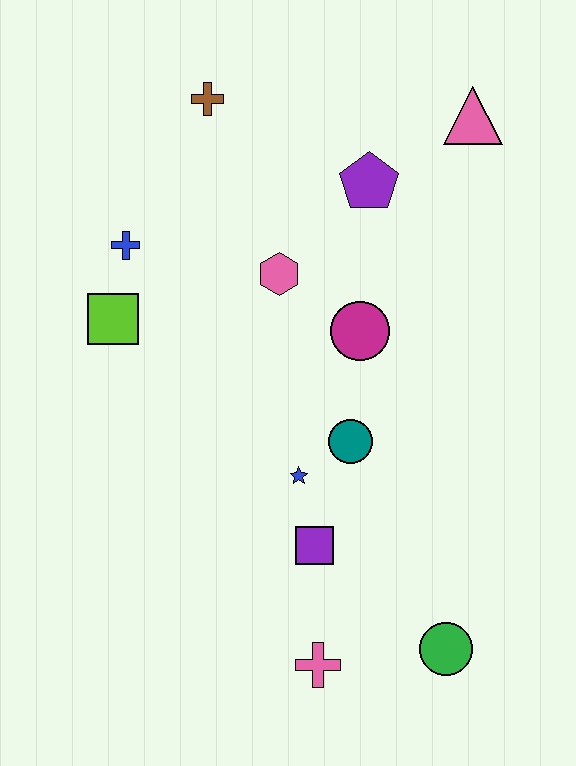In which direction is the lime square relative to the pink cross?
The lime square is above the pink cross.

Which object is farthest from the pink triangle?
The pink cross is farthest from the pink triangle.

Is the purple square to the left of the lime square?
No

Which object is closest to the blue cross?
The lime square is closest to the blue cross.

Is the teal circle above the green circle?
Yes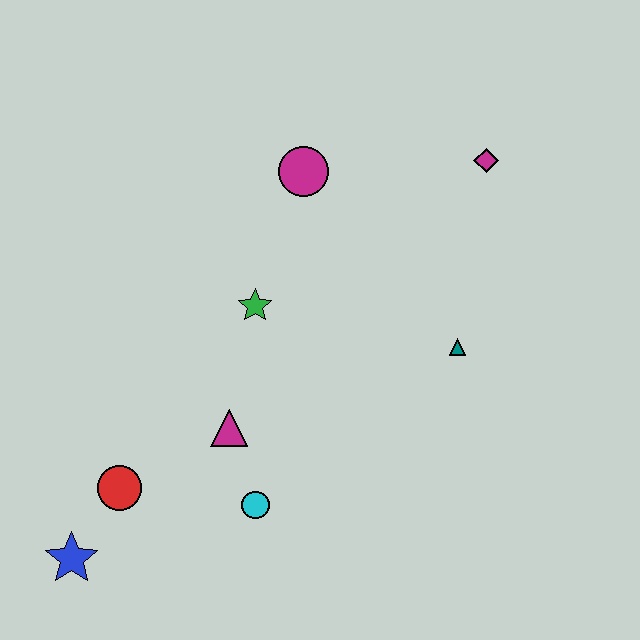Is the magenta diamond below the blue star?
No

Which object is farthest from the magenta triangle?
The magenta diamond is farthest from the magenta triangle.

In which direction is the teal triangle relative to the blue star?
The teal triangle is to the right of the blue star.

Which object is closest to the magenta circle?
The green star is closest to the magenta circle.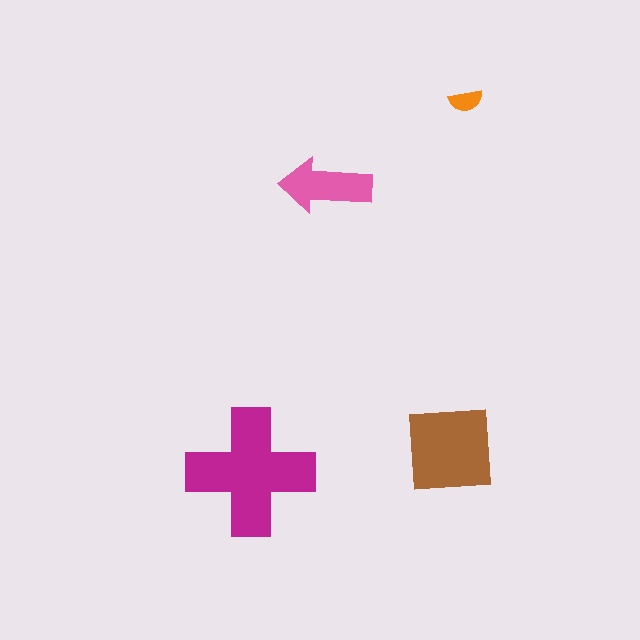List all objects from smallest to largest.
The orange semicircle, the pink arrow, the brown square, the magenta cross.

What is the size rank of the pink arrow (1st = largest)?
3rd.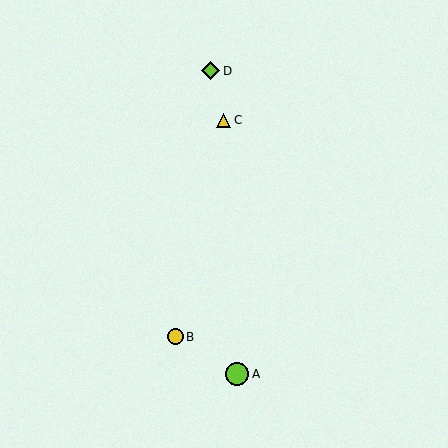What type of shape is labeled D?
Shape D is a lime diamond.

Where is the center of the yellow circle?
The center of the yellow circle is at (175, 337).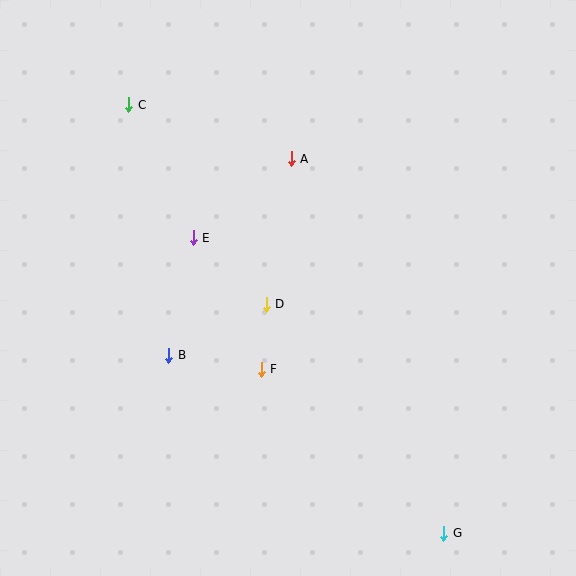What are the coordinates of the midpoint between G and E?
The midpoint between G and E is at (319, 386).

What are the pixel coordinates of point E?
Point E is at (193, 238).